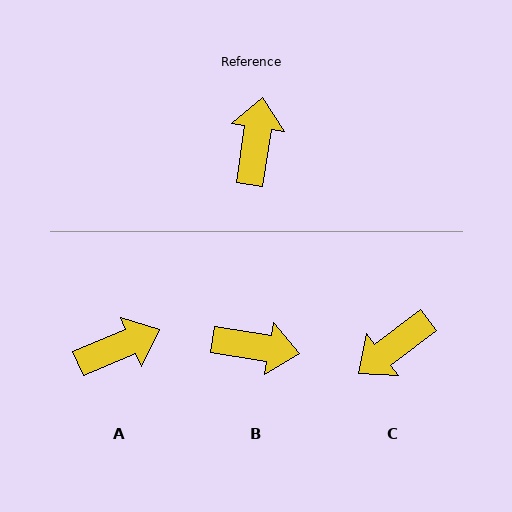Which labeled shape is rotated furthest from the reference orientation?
C, about 136 degrees away.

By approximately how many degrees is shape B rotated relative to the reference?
Approximately 91 degrees clockwise.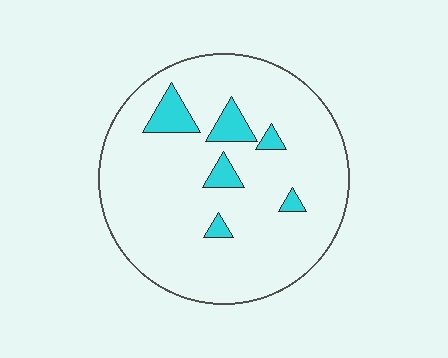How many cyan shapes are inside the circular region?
6.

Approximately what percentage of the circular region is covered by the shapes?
Approximately 10%.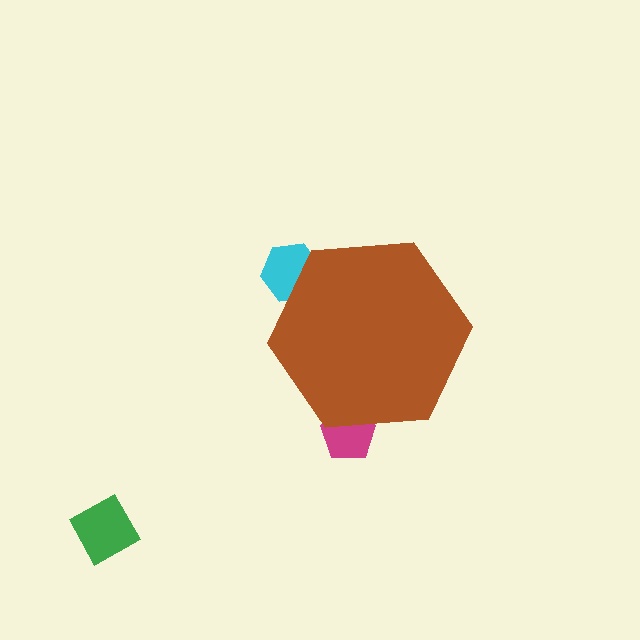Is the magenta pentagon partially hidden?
Yes, the magenta pentagon is partially hidden behind the brown hexagon.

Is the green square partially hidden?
No, the green square is fully visible.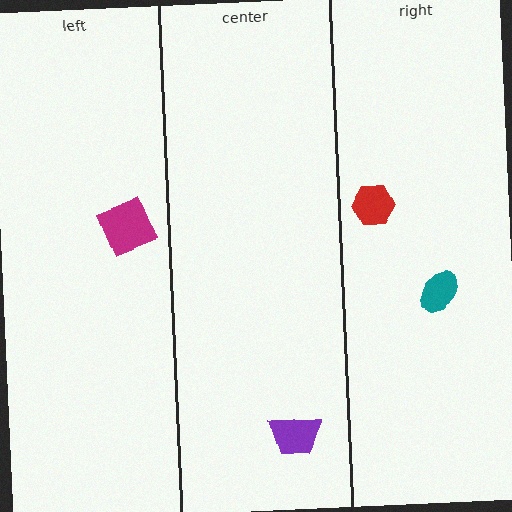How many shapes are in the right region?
2.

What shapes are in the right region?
The teal ellipse, the red hexagon.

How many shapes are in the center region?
1.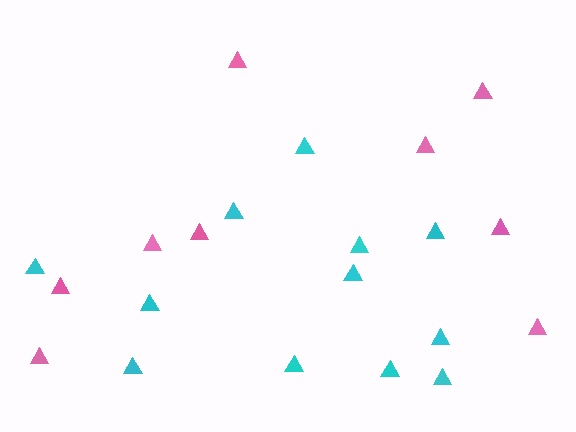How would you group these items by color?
There are 2 groups: one group of pink triangles (9) and one group of cyan triangles (12).